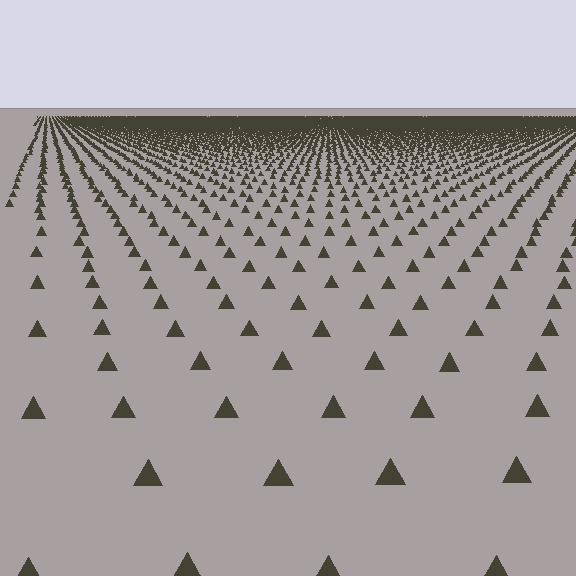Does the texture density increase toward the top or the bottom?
Density increases toward the top.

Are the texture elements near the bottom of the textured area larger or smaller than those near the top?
Larger. Near the bottom, elements are closer to the viewer and appear at a bigger on-screen size.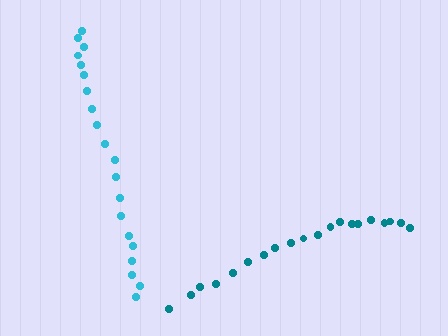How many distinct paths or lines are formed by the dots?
There are 2 distinct paths.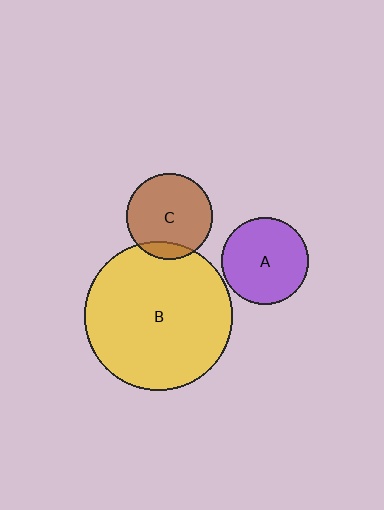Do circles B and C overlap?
Yes.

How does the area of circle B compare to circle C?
Approximately 2.9 times.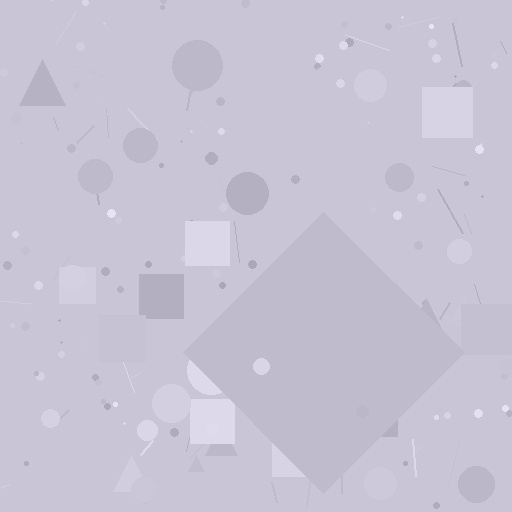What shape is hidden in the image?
A diamond is hidden in the image.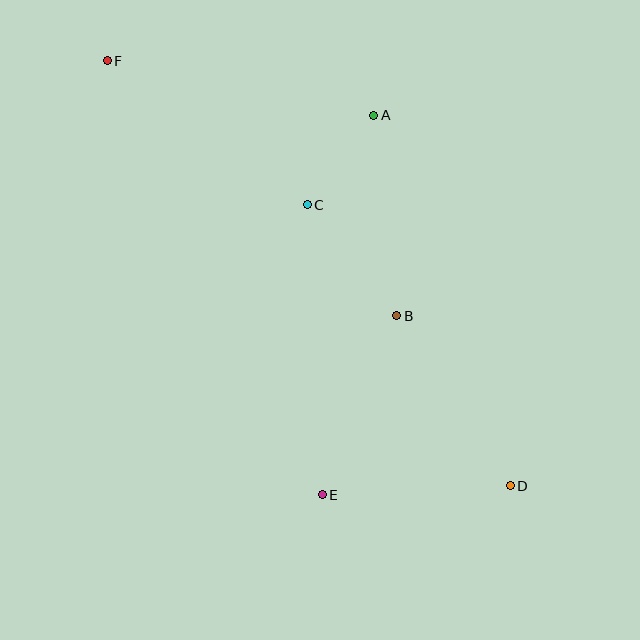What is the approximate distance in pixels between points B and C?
The distance between B and C is approximately 142 pixels.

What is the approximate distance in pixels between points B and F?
The distance between B and F is approximately 386 pixels.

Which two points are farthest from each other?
Points D and F are farthest from each other.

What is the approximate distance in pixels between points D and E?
The distance between D and E is approximately 188 pixels.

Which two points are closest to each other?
Points A and C are closest to each other.